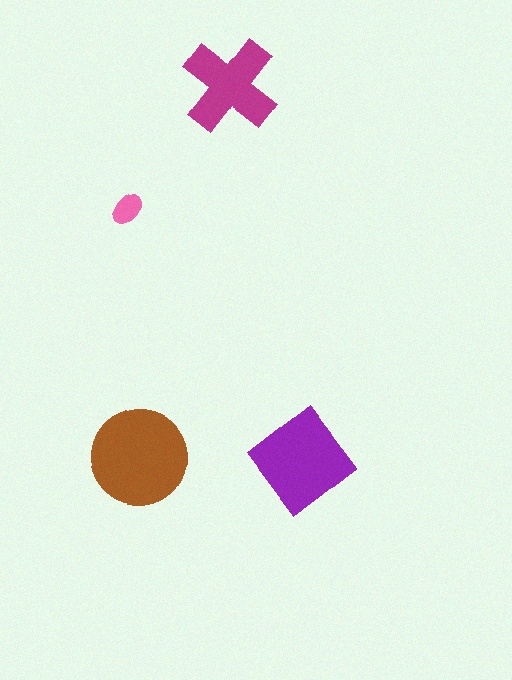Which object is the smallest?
The pink ellipse.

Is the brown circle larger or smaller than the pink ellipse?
Larger.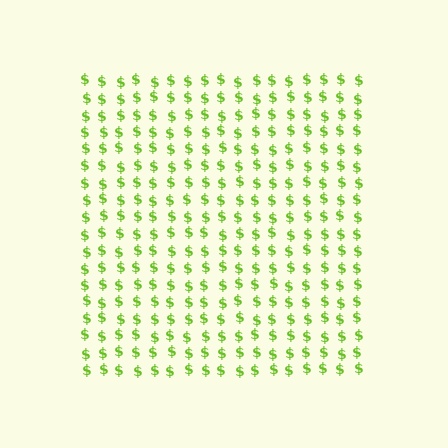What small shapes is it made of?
It is made of small dollar signs.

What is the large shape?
The large shape is a square.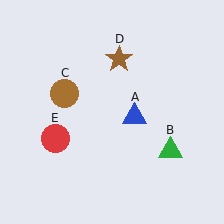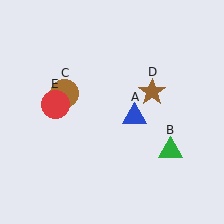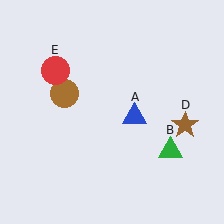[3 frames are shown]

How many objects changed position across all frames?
2 objects changed position: brown star (object D), red circle (object E).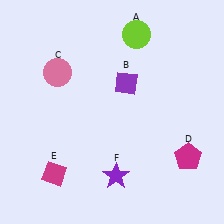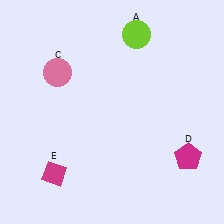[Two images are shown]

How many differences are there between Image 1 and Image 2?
There are 2 differences between the two images.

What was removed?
The purple star (F), the purple diamond (B) were removed in Image 2.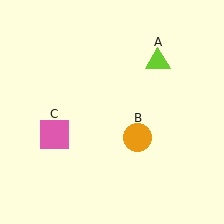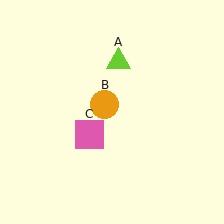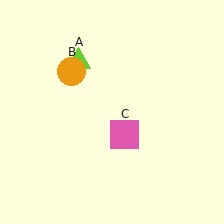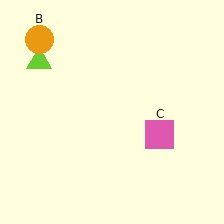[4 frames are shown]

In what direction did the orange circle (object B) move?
The orange circle (object B) moved up and to the left.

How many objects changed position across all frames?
3 objects changed position: lime triangle (object A), orange circle (object B), pink square (object C).